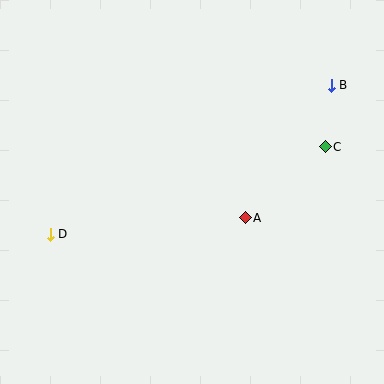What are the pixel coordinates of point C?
Point C is at (325, 147).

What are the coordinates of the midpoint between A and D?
The midpoint between A and D is at (148, 226).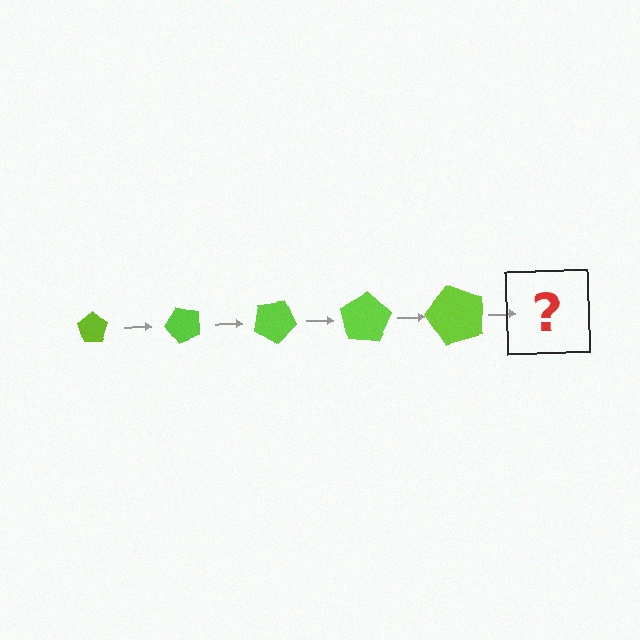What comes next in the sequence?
The next element should be a pentagon, larger than the previous one and rotated 250 degrees from the start.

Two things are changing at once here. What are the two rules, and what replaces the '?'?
The two rules are that the pentagon grows larger each step and it rotates 50 degrees each step. The '?' should be a pentagon, larger than the previous one and rotated 250 degrees from the start.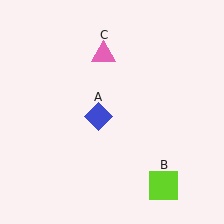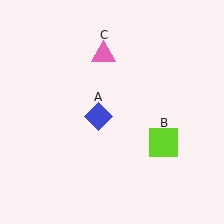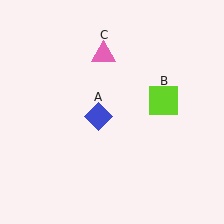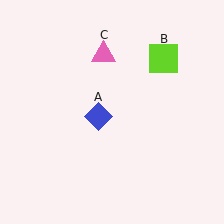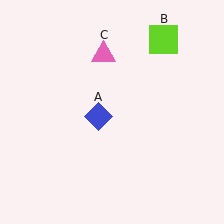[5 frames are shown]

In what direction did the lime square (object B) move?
The lime square (object B) moved up.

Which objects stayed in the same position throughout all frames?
Blue diamond (object A) and pink triangle (object C) remained stationary.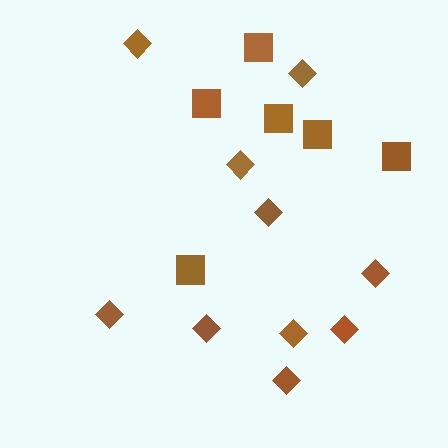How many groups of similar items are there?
There are 2 groups: one group of diamonds (10) and one group of squares (6).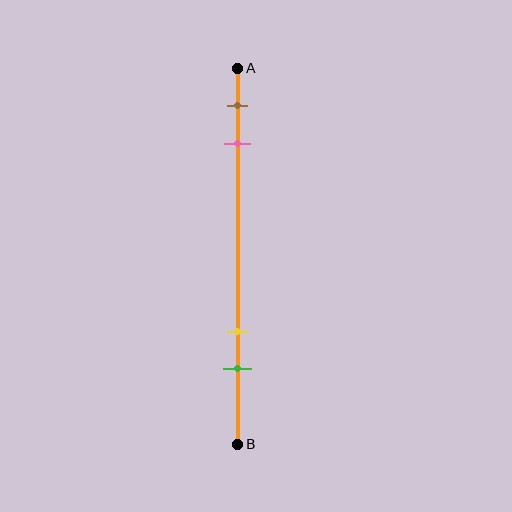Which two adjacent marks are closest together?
The brown and pink marks are the closest adjacent pair.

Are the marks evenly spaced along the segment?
No, the marks are not evenly spaced.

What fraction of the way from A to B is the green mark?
The green mark is approximately 80% (0.8) of the way from A to B.